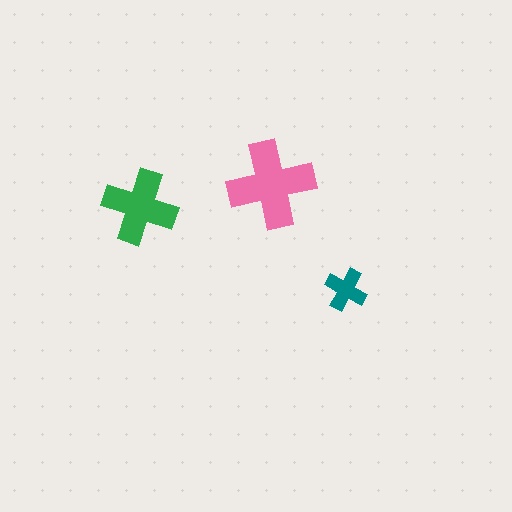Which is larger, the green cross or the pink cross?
The pink one.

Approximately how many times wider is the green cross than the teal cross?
About 2 times wider.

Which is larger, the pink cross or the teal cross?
The pink one.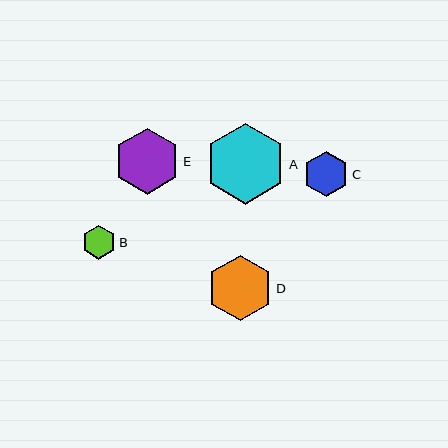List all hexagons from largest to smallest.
From largest to smallest: A, E, D, C, B.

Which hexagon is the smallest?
Hexagon B is the smallest with a size of approximately 34 pixels.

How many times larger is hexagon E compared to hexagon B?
Hexagon E is approximately 1.9 times the size of hexagon B.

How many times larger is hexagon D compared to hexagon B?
Hexagon D is approximately 1.9 times the size of hexagon B.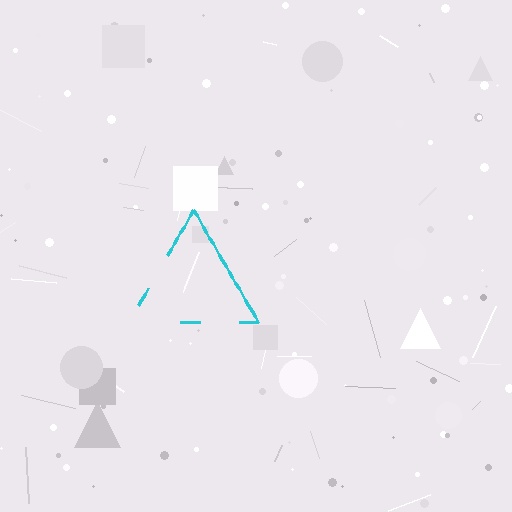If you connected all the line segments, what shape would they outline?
They would outline a triangle.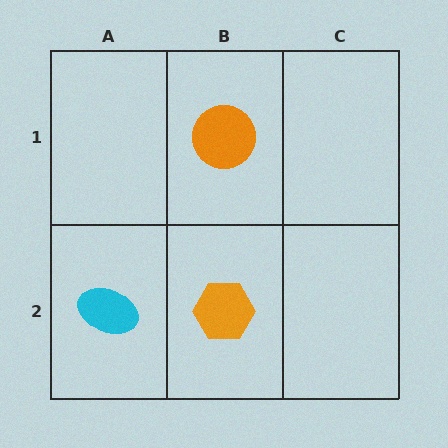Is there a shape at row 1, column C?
No, that cell is empty.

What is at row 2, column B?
An orange hexagon.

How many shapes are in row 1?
1 shape.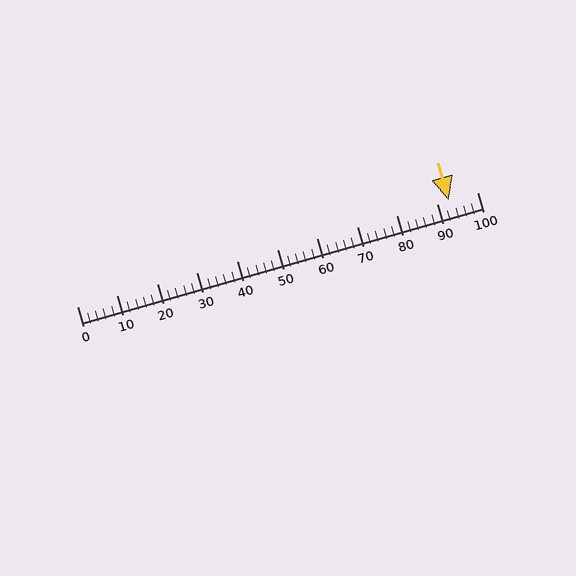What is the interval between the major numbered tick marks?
The major tick marks are spaced 10 units apart.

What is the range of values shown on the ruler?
The ruler shows values from 0 to 100.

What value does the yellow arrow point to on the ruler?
The yellow arrow points to approximately 93.